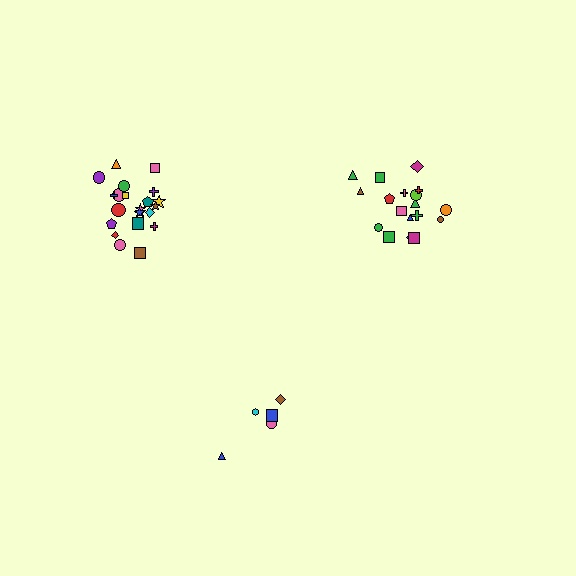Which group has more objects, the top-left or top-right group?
The top-left group.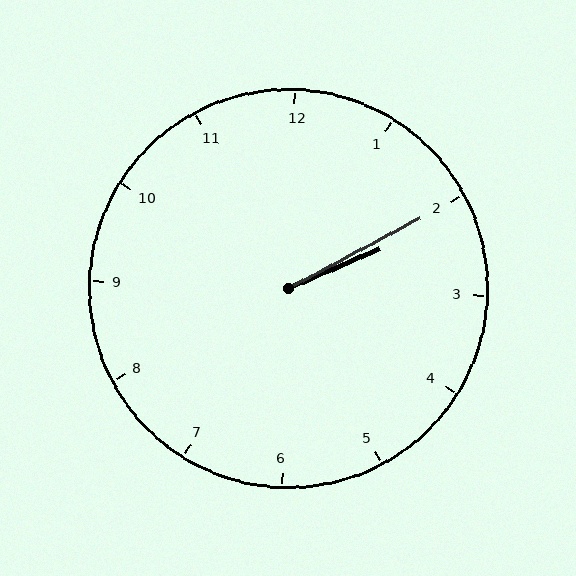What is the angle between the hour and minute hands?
Approximately 5 degrees.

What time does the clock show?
2:10.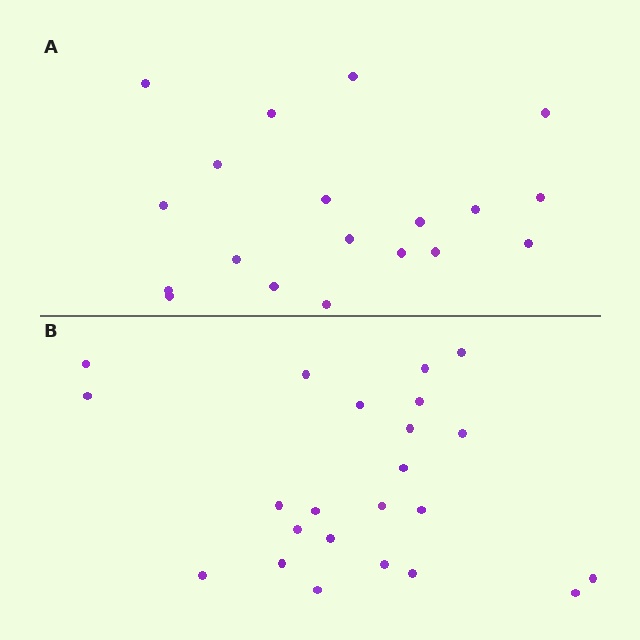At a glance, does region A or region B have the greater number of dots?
Region B (the bottom region) has more dots.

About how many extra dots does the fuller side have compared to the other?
Region B has about 4 more dots than region A.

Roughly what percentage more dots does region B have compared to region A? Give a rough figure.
About 20% more.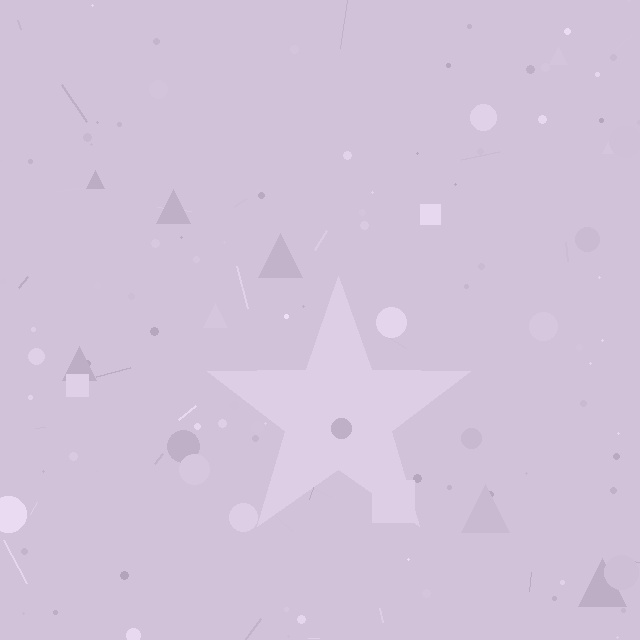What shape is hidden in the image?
A star is hidden in the image.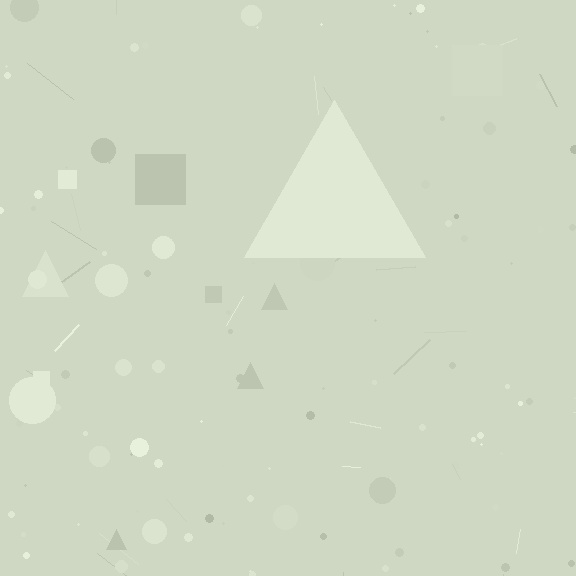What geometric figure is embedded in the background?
A triangle is embedded in the background.